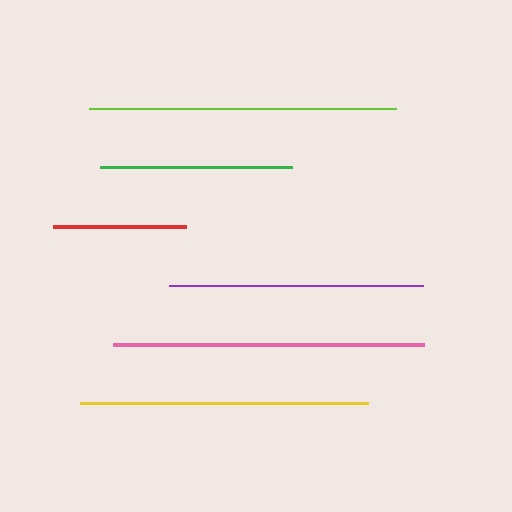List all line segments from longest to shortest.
From longest to shortest: pink, lime, yellow, purple, green, red.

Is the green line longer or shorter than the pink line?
The pink line is longer than the green line.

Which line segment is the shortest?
The red line is the shortest at approximately 133 pixels.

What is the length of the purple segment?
The purple segment is approximately 253 pixels long.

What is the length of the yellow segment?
The yellow segment is approximately 288 pixels long.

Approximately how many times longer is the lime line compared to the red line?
The lime line is approximately 2.3 times the length of the red line.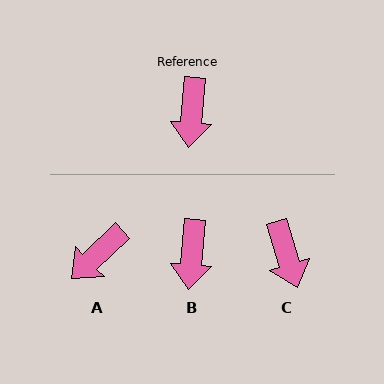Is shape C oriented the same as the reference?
No, it is off by about 23 degrees.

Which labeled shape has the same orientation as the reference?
B.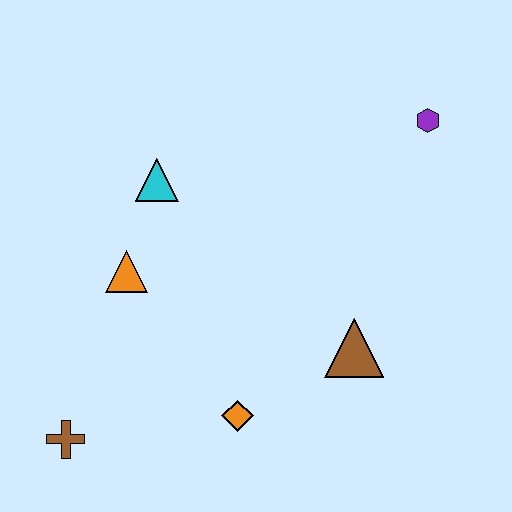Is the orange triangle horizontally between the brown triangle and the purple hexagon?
No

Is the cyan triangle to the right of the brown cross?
Yes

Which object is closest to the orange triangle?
The cyan triangle is closest to the orange triangle.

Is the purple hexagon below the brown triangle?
No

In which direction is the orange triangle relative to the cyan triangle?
The orange triangle is below the cyan triangle.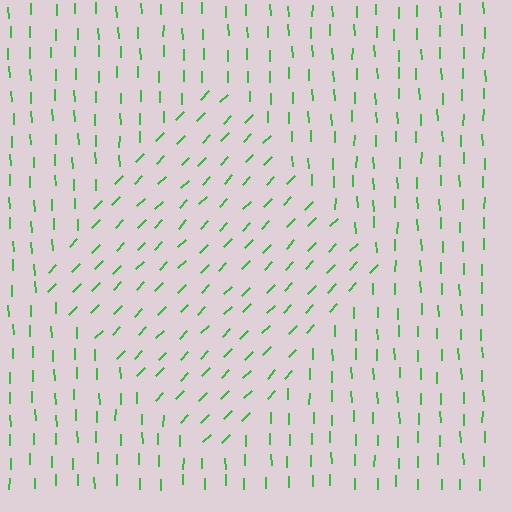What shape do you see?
I see a diamond.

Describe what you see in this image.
The image is filled with small green line segments. A diamond region in the image has lines oriented differently from the surrounding lines, creating a visible texture boundary.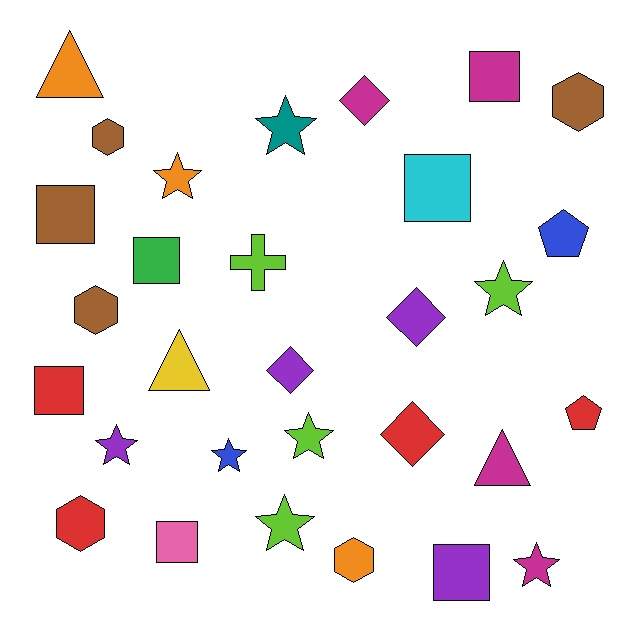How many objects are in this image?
There are 30 objects.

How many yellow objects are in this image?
There is 1 yellow object.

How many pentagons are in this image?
There are 2 pentagons.